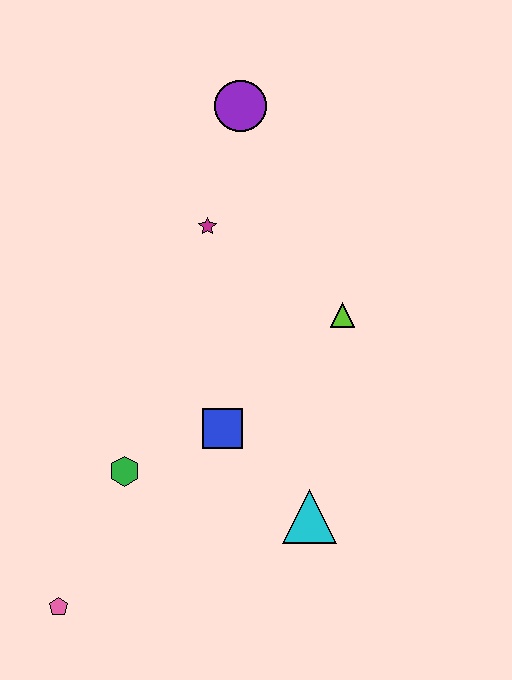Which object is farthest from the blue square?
The purple circle is farthest from the blue square.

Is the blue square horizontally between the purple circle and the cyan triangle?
No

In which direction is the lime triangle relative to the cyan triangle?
The lime triangle is above the cyan triangle.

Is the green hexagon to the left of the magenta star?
Yes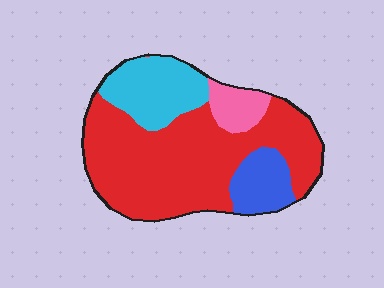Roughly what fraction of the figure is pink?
Pink takes up about one tenth (1/10) of the figure.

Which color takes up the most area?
Red, at roughly 60%.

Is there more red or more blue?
Red.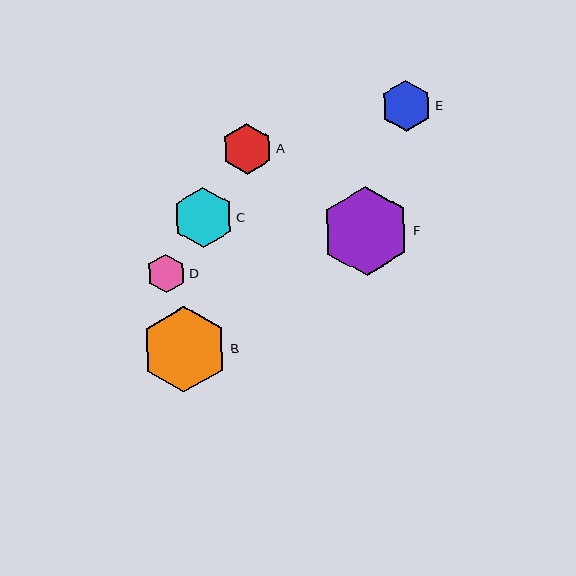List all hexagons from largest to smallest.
From largest to smallest: F, B, C, E, A, D.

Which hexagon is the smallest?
Hexagon D is the smallest with a size of approximately 39 pixels.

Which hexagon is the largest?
Hexagon F is the largest with a size of approximately 88 pixels.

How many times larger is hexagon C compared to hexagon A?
Hexagon C is approximately 1.2 times the size of hexagon A.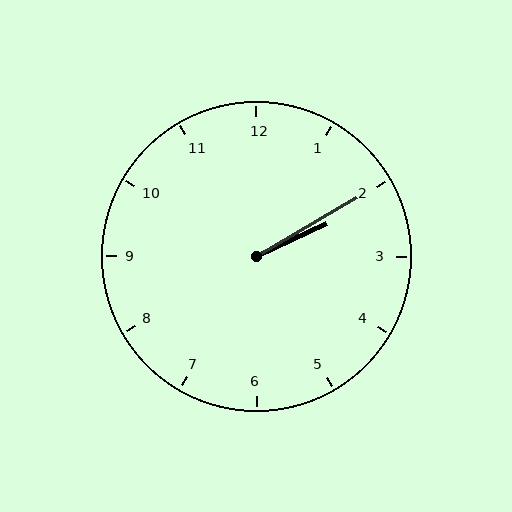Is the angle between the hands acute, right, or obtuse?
It is acute.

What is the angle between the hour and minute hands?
Approximately 5 degrees.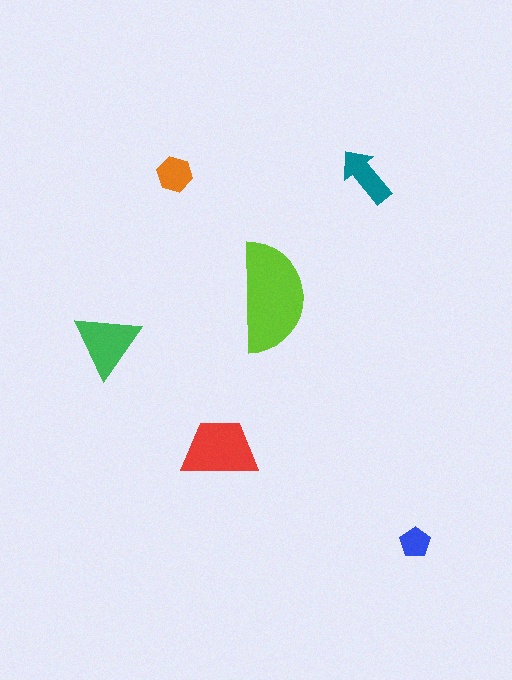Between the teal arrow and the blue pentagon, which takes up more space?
The teal arrow.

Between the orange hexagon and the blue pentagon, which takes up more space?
The orange hexagon.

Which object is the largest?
The lime semicircle.